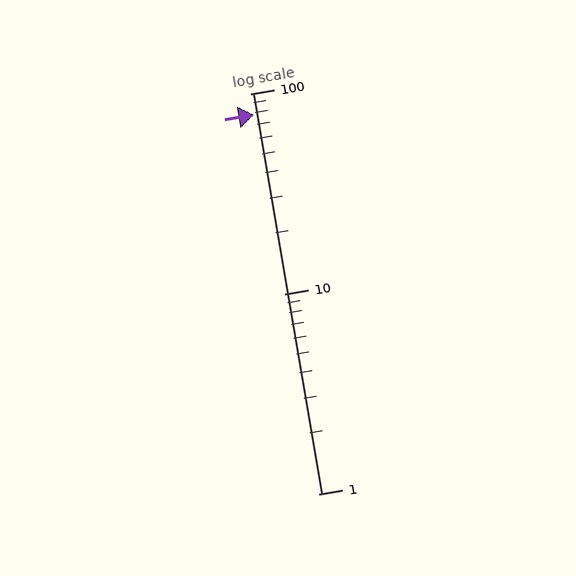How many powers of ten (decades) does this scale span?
The scale spans 2 decades, from 1 to 100.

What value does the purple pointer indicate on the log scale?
The pointer indicates approximately 78.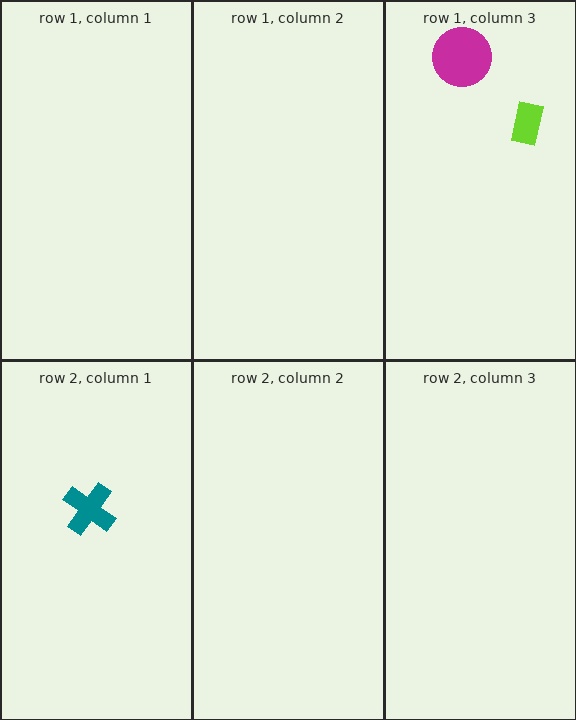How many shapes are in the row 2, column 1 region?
1.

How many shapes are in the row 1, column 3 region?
2.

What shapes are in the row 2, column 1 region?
The teal cross.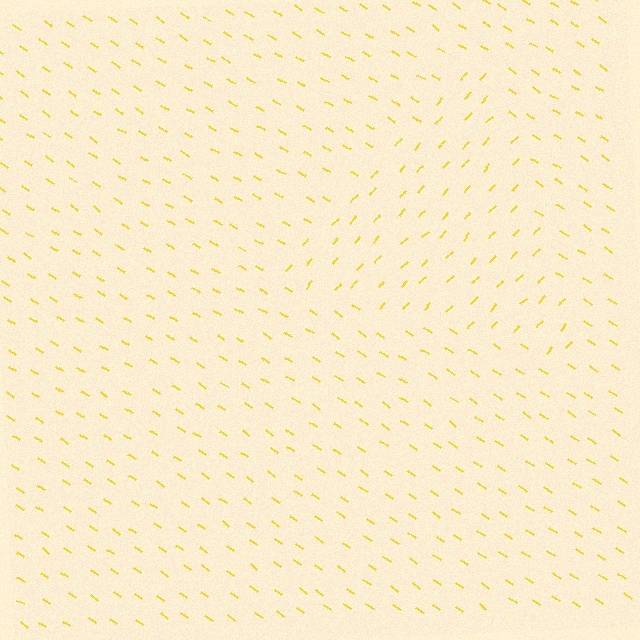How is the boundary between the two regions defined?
The boundary is defined purely by a change in line orientation (approximately 79 degrees difference). All lines are the same color and thickness.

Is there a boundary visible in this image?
Yes, there is a texture boundary formed by a change in line orientation.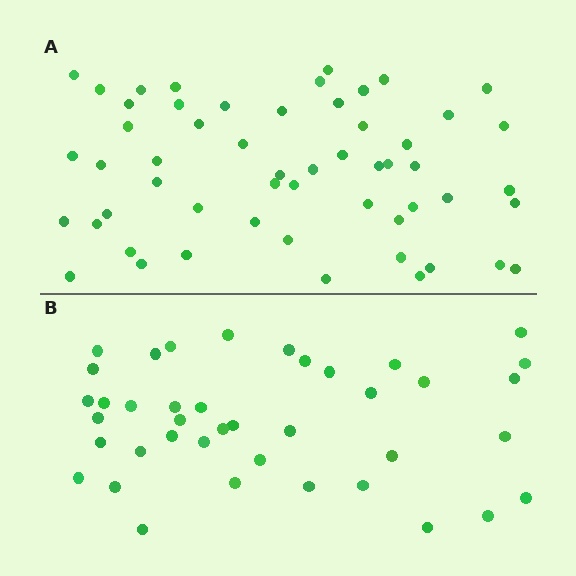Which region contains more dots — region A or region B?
Region A (the top region) has more dots.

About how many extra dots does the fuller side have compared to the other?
Region A has approximately 15 more dots than region B.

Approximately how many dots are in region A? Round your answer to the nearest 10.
About 60 dots. (The exact count is 55, which rounds to 60.)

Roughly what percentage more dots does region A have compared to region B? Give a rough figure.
About 40% more.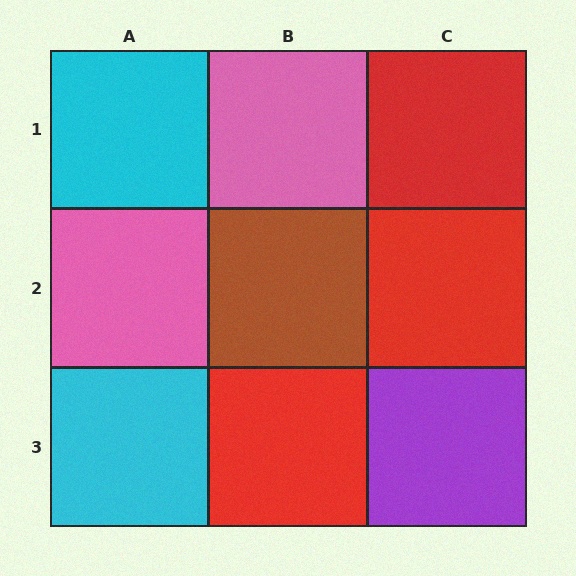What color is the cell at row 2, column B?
Brown.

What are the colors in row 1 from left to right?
Cyan, pink, red.